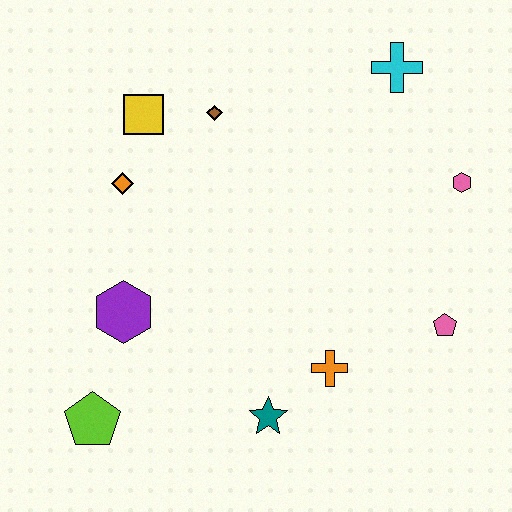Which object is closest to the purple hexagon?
The lime pentagon is closest to the purple hexagon.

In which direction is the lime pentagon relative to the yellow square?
The lime pentagon is below the yellow square.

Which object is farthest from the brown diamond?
The lime pentagon is farthest from the brown diamond.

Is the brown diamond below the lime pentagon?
No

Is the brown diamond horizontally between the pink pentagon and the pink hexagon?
No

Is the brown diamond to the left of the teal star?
Yes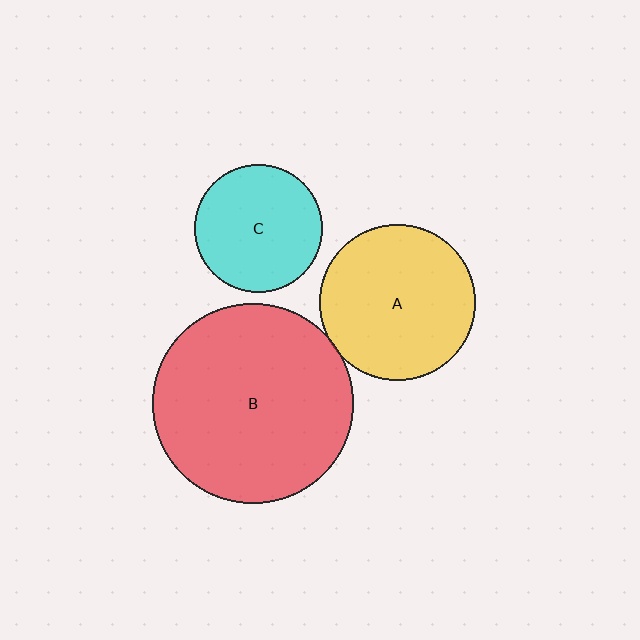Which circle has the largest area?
Circle B (red).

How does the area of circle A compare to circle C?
Approximately 1.5 times.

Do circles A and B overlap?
Yes.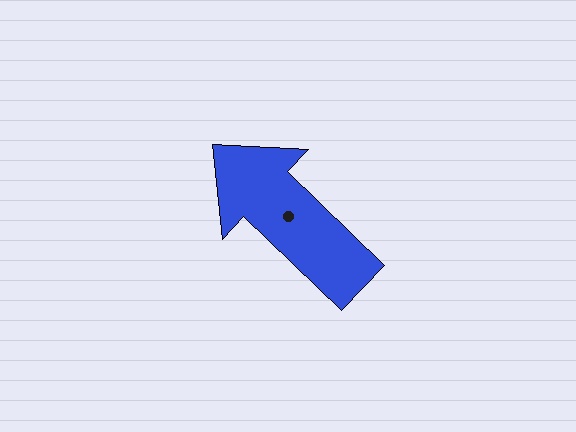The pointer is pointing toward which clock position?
Roughly 10 o'clock.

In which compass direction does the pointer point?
Northwest.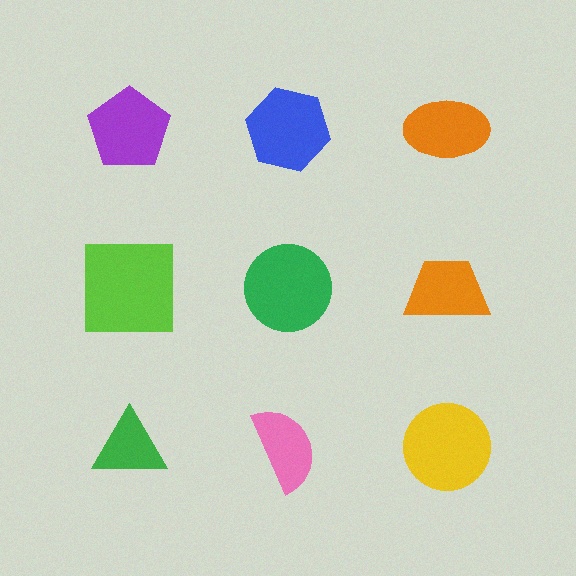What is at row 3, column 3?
A yellow circle.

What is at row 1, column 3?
An orange ellipse.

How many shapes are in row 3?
3 shapes.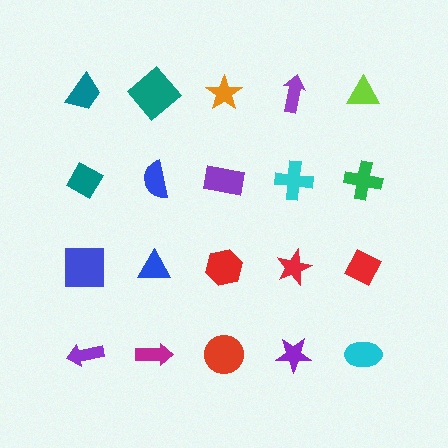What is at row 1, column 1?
A teal trapezoid.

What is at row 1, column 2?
A teal diamond.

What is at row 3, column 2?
A blue triangle.